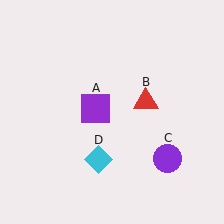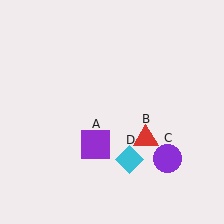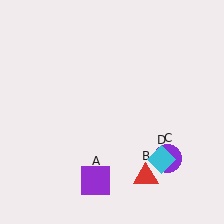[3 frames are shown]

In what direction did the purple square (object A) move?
The purple square (object A) moved down.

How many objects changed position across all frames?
3 objects changed position: purple square (object A), red triangle (object B), cyan diamond (object D).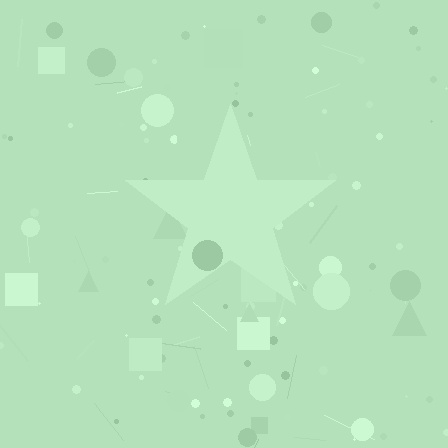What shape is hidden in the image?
A star is hidden in the image.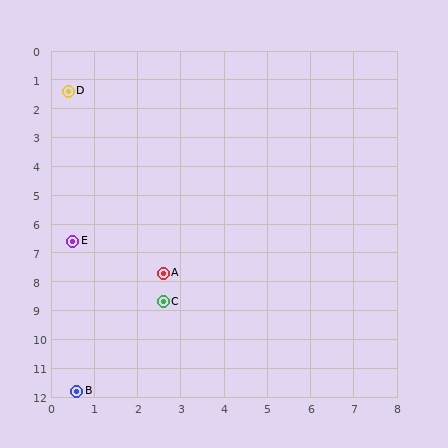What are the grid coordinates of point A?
Point A is at approximately (2.6, 7.7).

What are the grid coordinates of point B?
Point B is at approximately (0.6, 11.8).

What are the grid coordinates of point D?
Point D is at approximately (0.4, 1.4).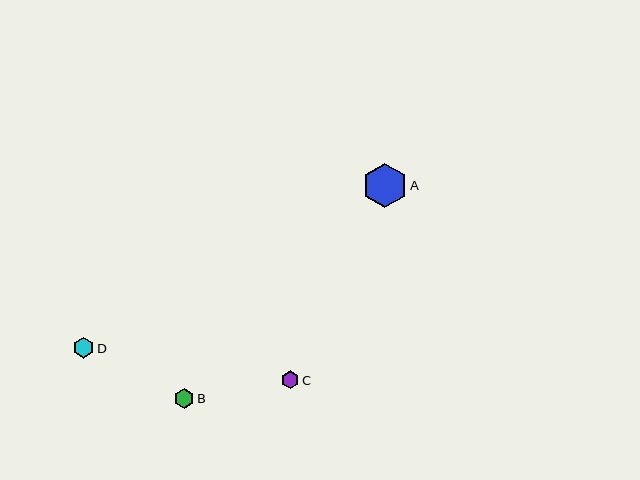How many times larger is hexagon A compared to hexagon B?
Hexagon A is approximately 2.2 times the size of hexagon B.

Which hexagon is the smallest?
Hexagon C is the smallest with a size of approximately 17 pixels.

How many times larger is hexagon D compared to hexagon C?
Hexagon D is approximately 1.2 times the size of hexagon C.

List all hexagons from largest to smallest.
From largest to smallest: A, D, B, C.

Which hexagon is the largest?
Hexagon A is the largest with a size of approximately 45 pixels.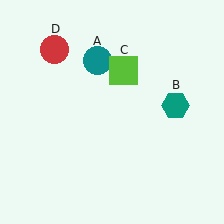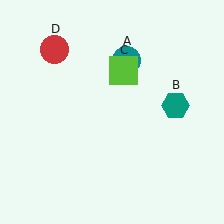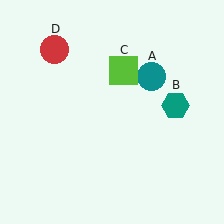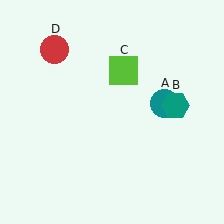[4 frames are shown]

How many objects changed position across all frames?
1 object changed position: teal circle (object A).